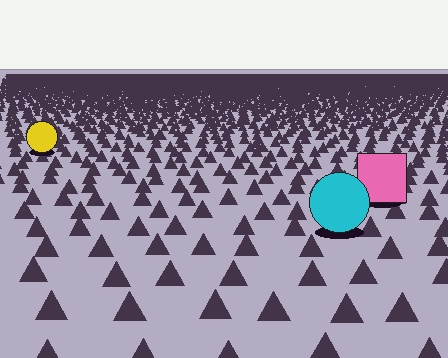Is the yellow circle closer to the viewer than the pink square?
No. The pink square is closer — you can tell from the texture gradient: the ground texture is coarser near it.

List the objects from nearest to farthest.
From nearest to farthest: the cyan circle, the pink square, the yellow circle.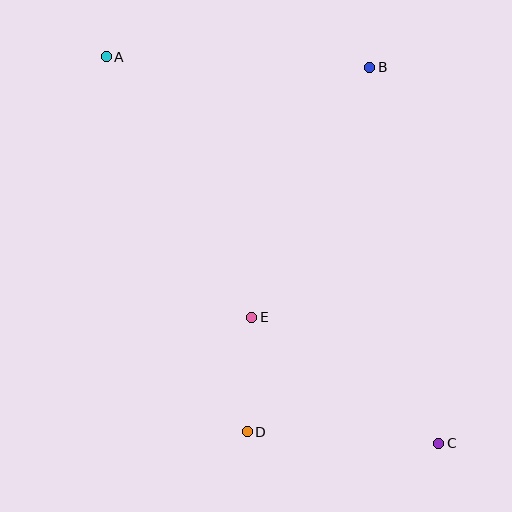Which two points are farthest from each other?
Points A and C are farthest from each other.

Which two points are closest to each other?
Points D and E are closest to each other.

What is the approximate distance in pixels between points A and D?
The distance between A and D is approximately 400 pixels.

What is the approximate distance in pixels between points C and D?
The distance between C and D is approximately 192 pixels.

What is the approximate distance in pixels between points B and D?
The distance between B and D is approximately 384 pixels.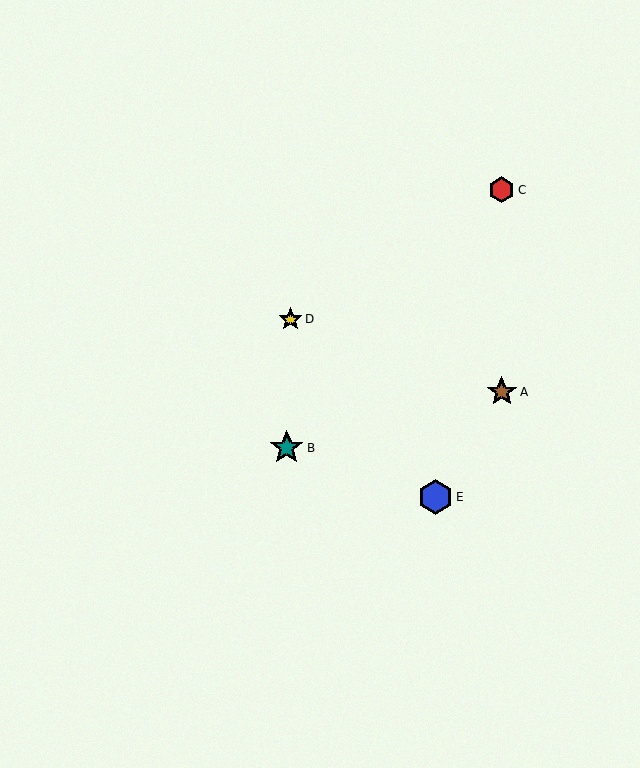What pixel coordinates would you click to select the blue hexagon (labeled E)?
Click at (436, 497) to select the blue hexagon E.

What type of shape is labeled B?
Shape B is a teal star.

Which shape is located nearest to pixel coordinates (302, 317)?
The yellow star (labeled D) at (291, 319) is nearest to that location.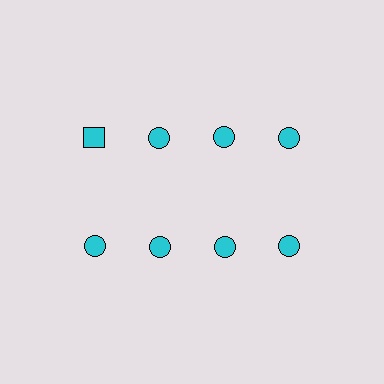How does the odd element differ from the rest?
It has a different shape: square instead of circle.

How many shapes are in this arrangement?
There are 8 shapes arranged in a grid pattern.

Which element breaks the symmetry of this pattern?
The cyan square in the top row, leftmost column breaks the symmetry. All other shapes are cyan circles.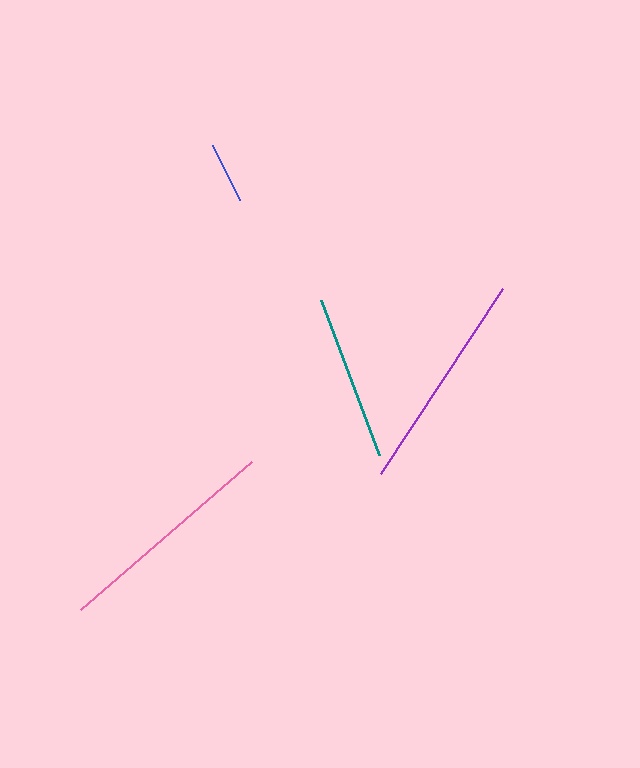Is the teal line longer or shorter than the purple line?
The purple line is longer than the teal line.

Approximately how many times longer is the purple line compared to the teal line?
The purple line is approximately 1.3 times the length of the teal line.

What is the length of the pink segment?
The pink segment is approximately 226 pixels long.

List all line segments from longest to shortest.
From longest to shortest: pink, purple, teal, blue.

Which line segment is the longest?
The pink line is the longest at approximately 226 pixels.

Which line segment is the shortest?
The blue line is the shortest at approximately 62 pixels.